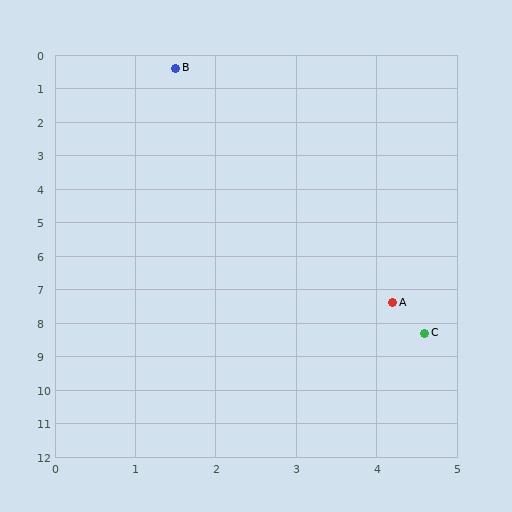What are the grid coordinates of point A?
Point A is at approximately (4.2, 7.4).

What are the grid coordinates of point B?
Point B is at approximately (1.5, 0.4).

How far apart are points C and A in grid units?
Points C and A are about 1.0 grid units apart.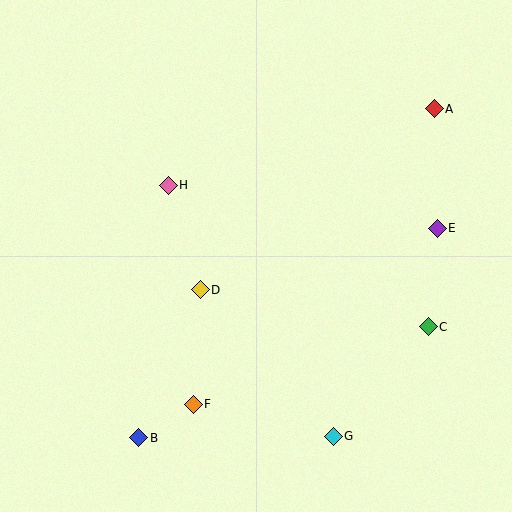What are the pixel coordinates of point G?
Point G is at (333, 436).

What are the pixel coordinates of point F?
Point F is at (193, 404).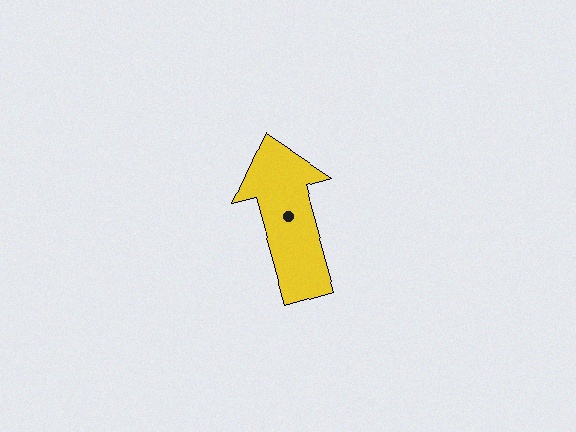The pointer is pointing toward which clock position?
Roughly 11 o'clock.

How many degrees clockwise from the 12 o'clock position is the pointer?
Approximately 344 degrees.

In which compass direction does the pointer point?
North.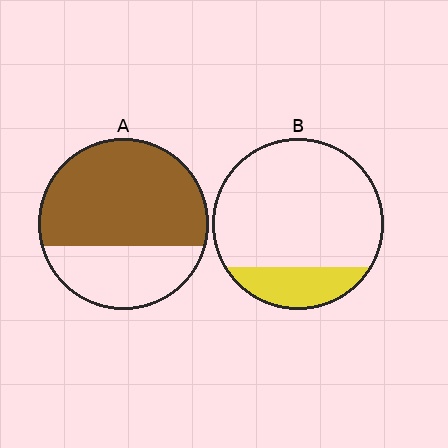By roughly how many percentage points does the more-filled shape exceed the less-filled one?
By roughly 45 percentage points (A over B).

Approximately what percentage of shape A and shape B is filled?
A is approximately 65% and B is approximately 20%.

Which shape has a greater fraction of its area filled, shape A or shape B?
Shape A.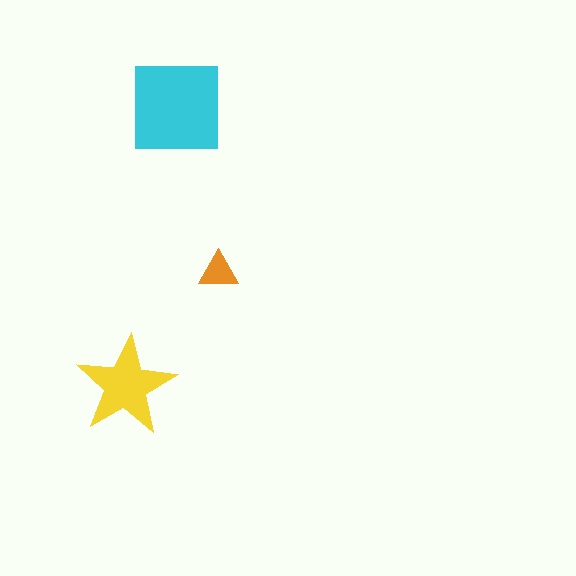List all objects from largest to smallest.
The cyan square, the yellow star, the orange triangle.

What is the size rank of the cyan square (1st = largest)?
1st.